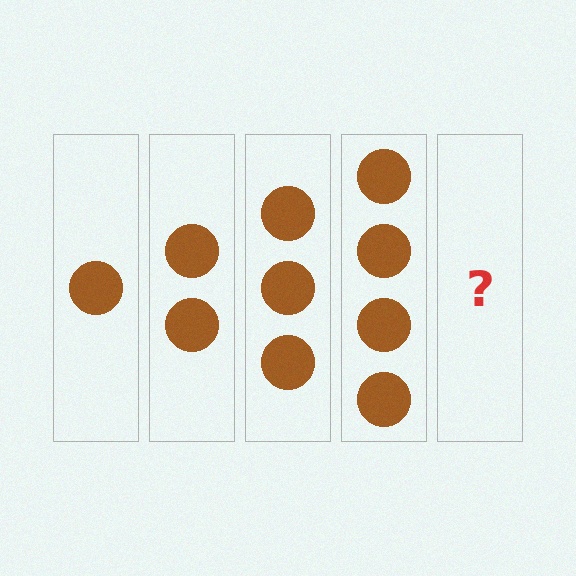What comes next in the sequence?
The next element should be 5 circles.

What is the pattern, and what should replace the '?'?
The pattern is that each step adds one more circle. The '?' should be 5 circles.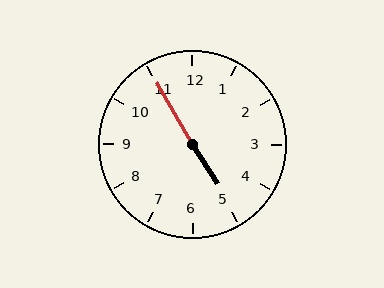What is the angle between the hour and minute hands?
Approximately 178 degrees.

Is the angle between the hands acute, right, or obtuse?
It is obtuse.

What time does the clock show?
4:55.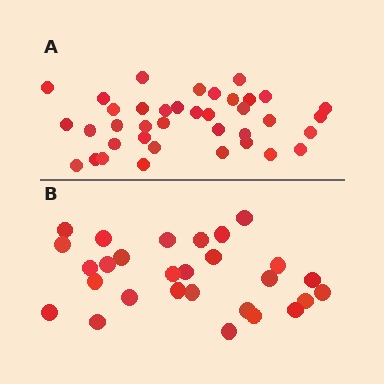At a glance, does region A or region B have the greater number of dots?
Region A (the top region) has more dots.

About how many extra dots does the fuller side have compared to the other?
Region A has roughly 10 or so more dots than region B.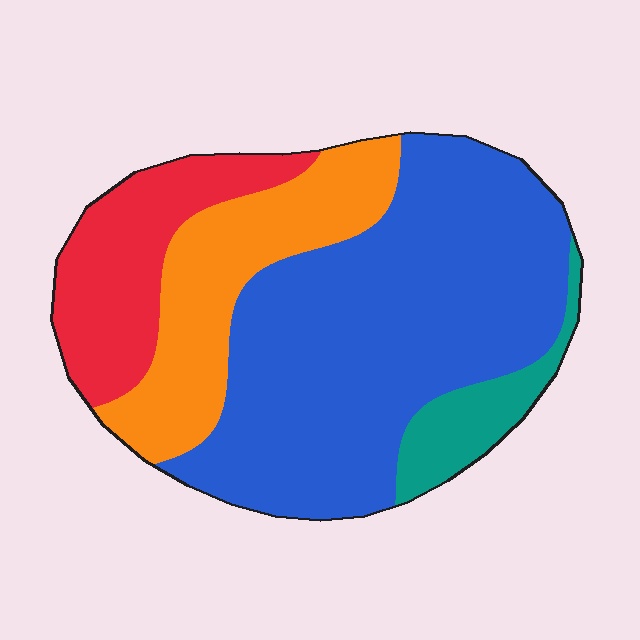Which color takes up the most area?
Blue, at roughly 55%.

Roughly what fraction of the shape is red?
Red takes up between a sixth and a third of the shape.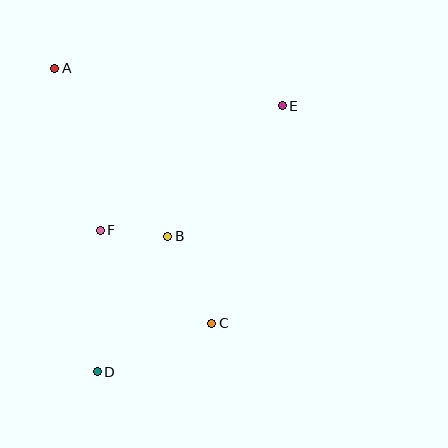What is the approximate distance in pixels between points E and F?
The distance between E and F is approximately 221 pixels.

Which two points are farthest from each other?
Points D and E are farthest from each other.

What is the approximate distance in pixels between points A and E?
The distance between A and E is approximately 231 pixels.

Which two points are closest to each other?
Points B and F are closest to each other.